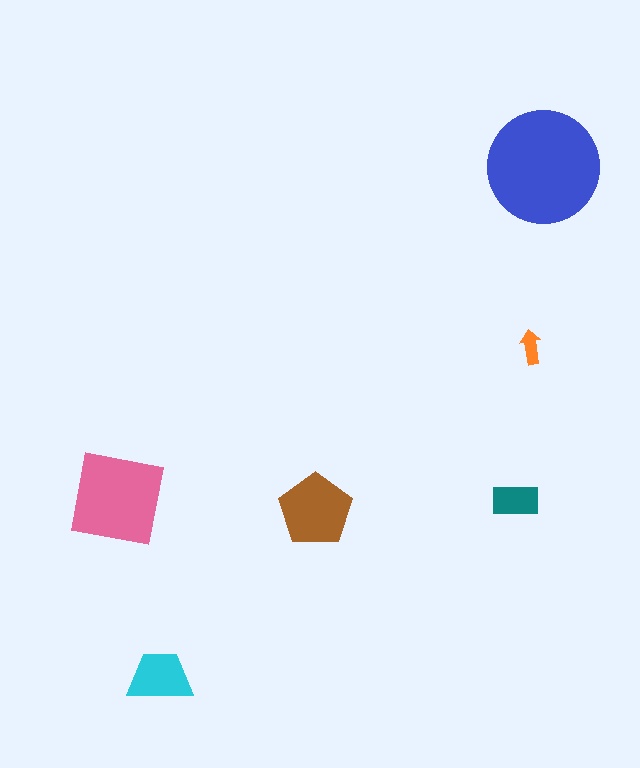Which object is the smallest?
The orange arrow.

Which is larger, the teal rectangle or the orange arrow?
The teal rectangle.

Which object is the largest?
The blue circle.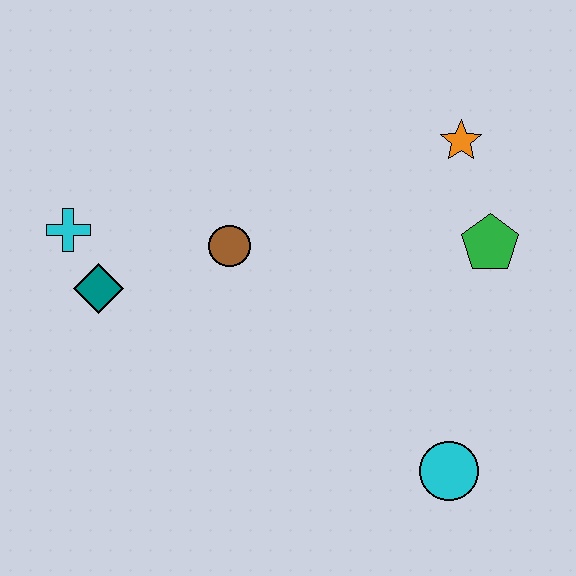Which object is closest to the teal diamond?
The cyan cross is closest to the teal diamond.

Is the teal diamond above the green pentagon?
No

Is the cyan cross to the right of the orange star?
No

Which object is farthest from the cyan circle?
The cyan cross is farthest from the cyan circle.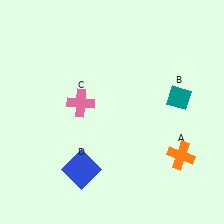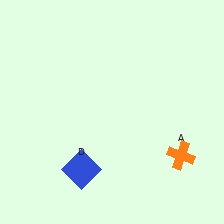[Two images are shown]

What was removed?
The pink cross (C), the teal diamond (B) were removed in Image 2.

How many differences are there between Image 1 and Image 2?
There are 2 differences between the two images.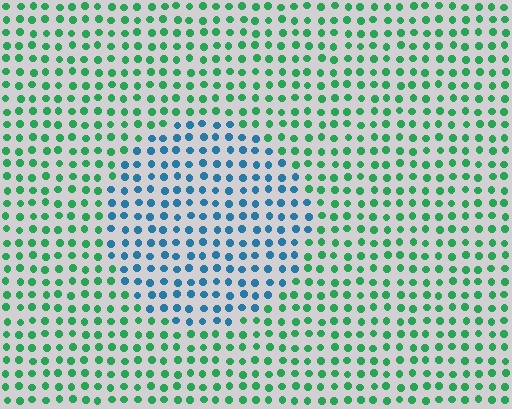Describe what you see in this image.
The image is filled with small green elements in a uniform arrangement. A circle-shaped region is visible where the elements are tinted to a slightly different hue, forming a subtle color boundary.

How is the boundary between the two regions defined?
The boundary is defined purely by a slight shift in hue (about 59 degrees). Spacing, size, and orientation are identical on both sides.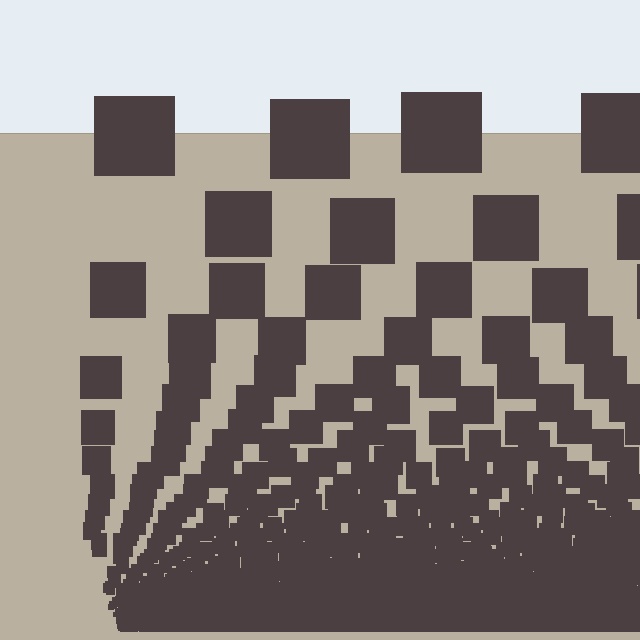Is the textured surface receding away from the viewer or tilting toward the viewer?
The surface appears to tilt toward the viewer. Texture elements get larger and sparser toward the top.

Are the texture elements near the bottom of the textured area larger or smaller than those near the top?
Smaller. The gradient is inverted — elements near the bottom are smaller and denser.